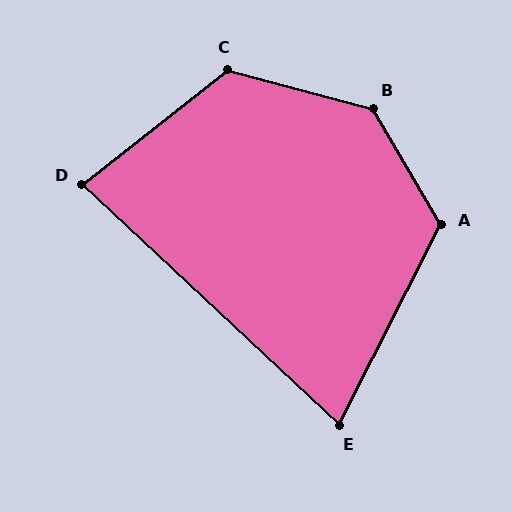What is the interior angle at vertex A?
Approximately 122 degrees (obtuse).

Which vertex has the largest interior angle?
B, at approximately 135 degrees.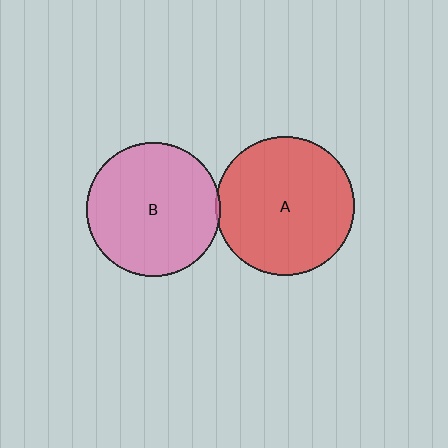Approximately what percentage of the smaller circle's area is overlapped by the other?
Approximately 5%.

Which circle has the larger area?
Circle A (red).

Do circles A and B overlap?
Yes.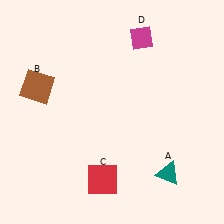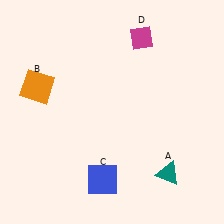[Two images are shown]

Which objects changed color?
B changed from brown to orange. C changed from red to blue.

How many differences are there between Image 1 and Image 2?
There are 2 differences between the two images.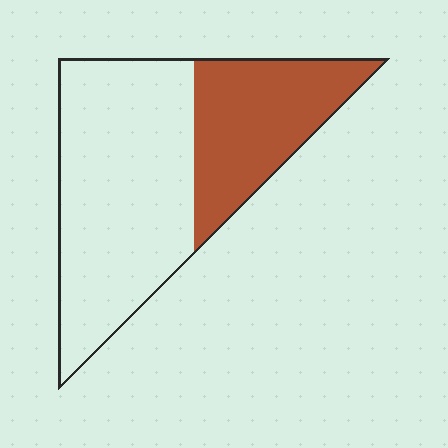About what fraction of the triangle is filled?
About one third (1/3).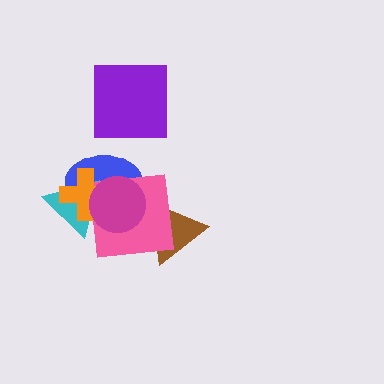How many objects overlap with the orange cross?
4 objects overlap with the orange cross.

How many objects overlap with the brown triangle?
1 object overlaps with the brown triangle.